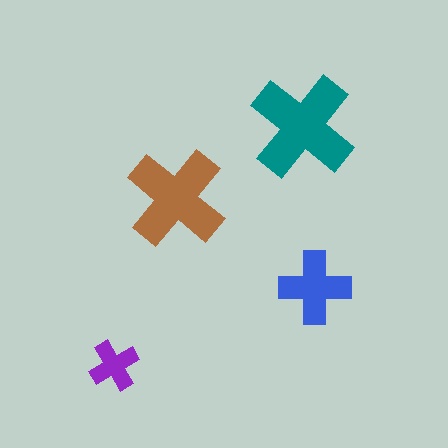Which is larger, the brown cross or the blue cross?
The brown one.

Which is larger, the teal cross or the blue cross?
The teal one.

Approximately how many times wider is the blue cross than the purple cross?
About 1.5 times wider.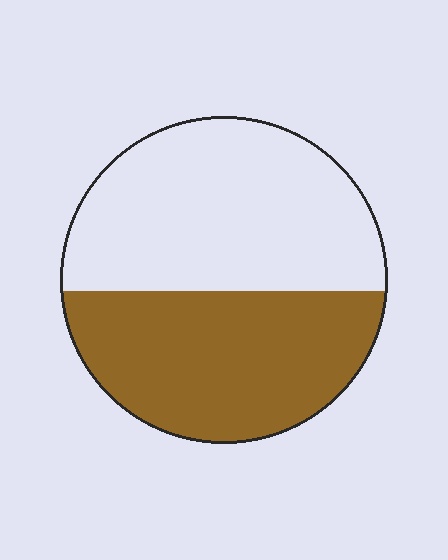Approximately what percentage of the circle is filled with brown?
Approximately 45%.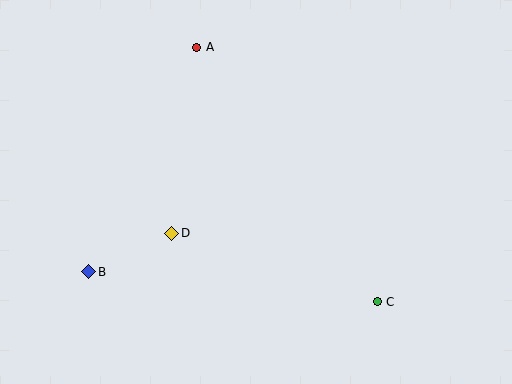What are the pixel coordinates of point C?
Point C is at (377, 302).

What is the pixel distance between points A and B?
The distance between A and B is 249 pixels.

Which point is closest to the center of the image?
Point D at (172, 233) is closest to the center.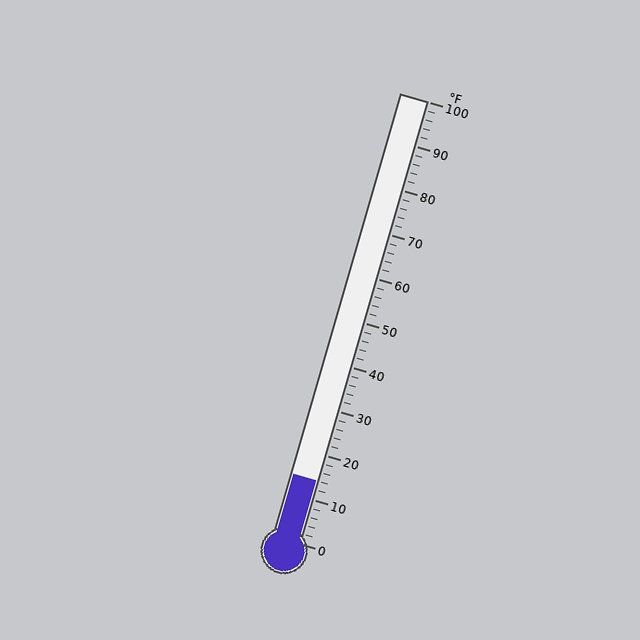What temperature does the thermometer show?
The thermometer shows approximately 14°F.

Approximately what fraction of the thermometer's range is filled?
The thermometer is filled to approximately 15% of its range.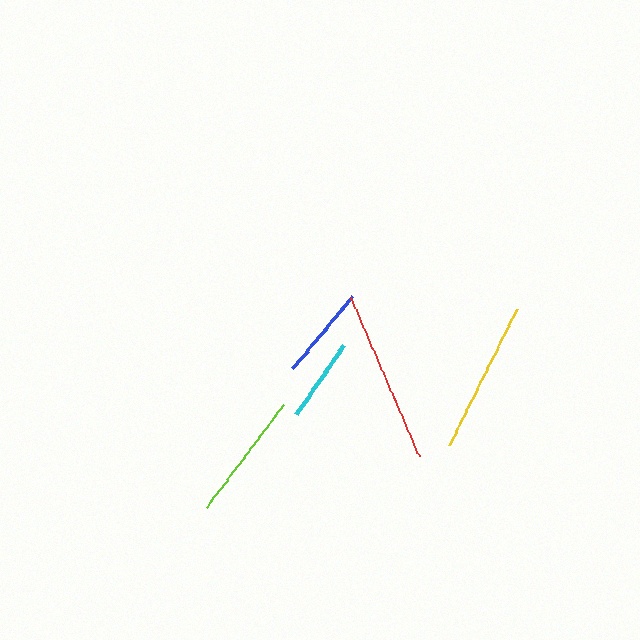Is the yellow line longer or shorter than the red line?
The red line is longer than the yellow line.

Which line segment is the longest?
The red line is the longest at approximately 173 pixels.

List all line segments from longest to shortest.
From longest to shortest: red, yellow, lime, blue, cyan.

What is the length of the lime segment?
The lime segment is approximately 128 pixels long.